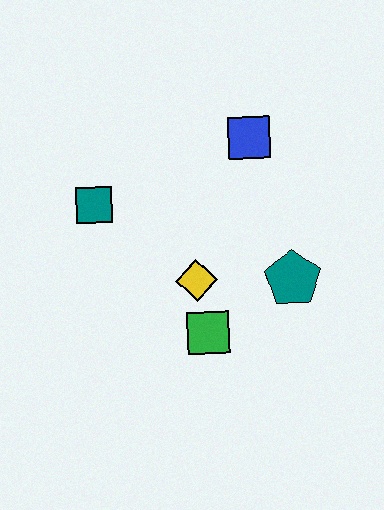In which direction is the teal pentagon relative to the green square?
The teal pentagon is to the right of the green square.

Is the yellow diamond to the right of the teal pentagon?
No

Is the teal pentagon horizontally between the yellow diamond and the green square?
No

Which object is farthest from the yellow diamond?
The blue square is farthest from the yellow diamond.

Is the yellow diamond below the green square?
No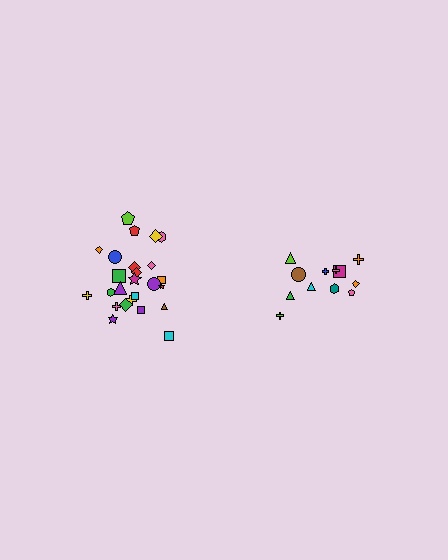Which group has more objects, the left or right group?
The left group.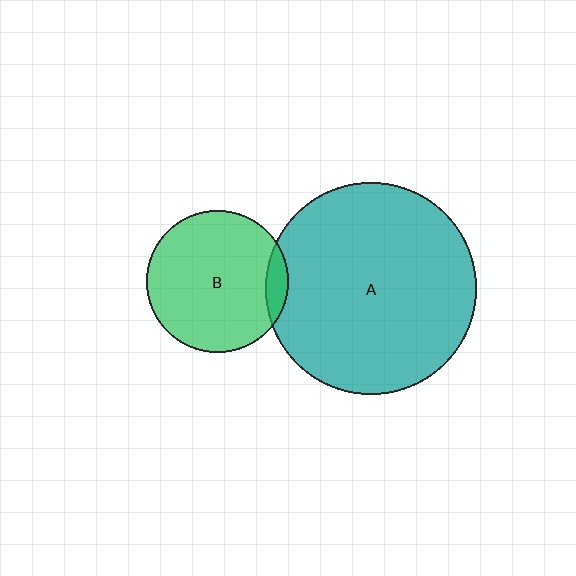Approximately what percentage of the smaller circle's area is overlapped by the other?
Approximately 10%.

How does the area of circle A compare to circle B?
Approximately 2.2 times.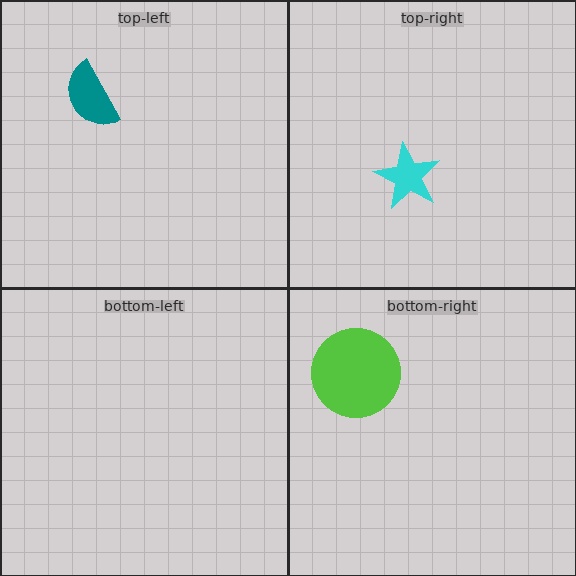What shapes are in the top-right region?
The cyan star.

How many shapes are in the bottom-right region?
1.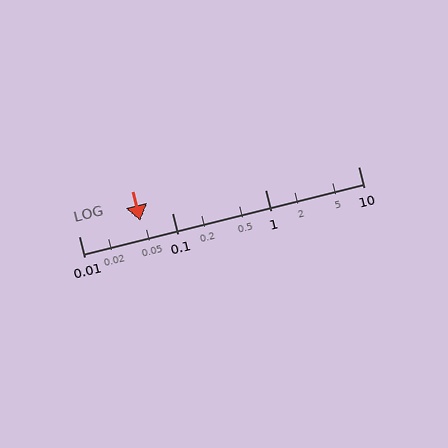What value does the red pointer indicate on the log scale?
The pointer indicates approximately 0.046.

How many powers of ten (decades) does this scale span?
The scale spans 3 decades, from 0.01 to 10.